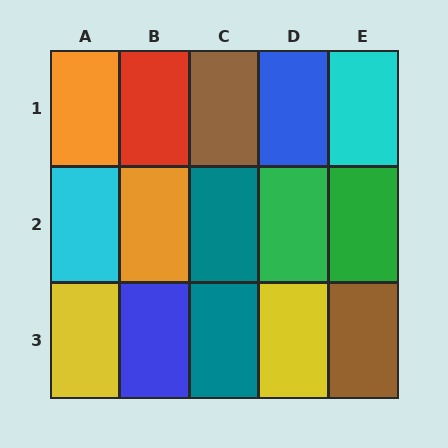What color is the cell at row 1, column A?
Orange.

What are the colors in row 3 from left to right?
Yellow, blue, teal, yellow, brown.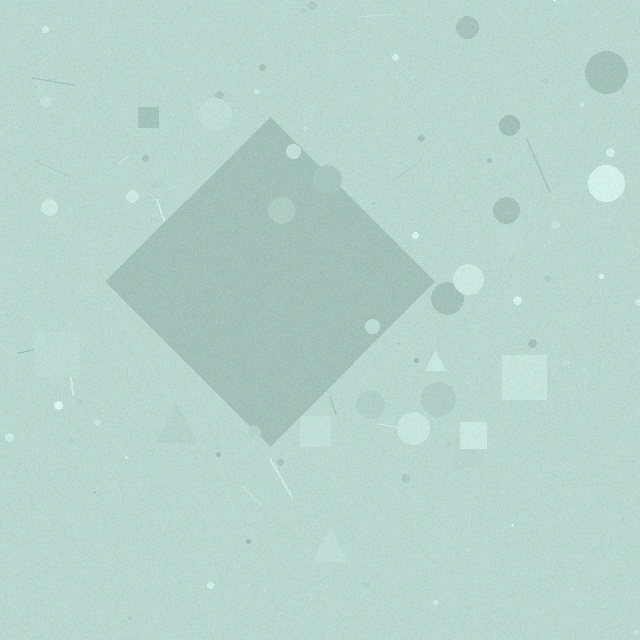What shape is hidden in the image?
A diamond is hidden in the image.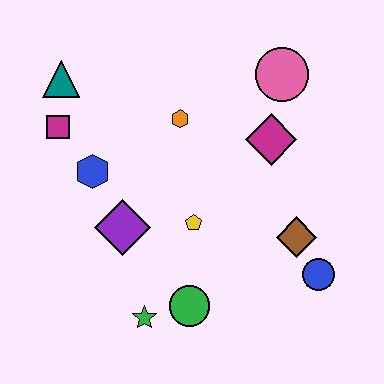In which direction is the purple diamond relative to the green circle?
The purple diamond is above the green circle.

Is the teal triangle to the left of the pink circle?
Yes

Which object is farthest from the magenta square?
The blue circle is farthest from the magenta square.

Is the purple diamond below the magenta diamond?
Yes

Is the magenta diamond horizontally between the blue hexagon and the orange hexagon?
No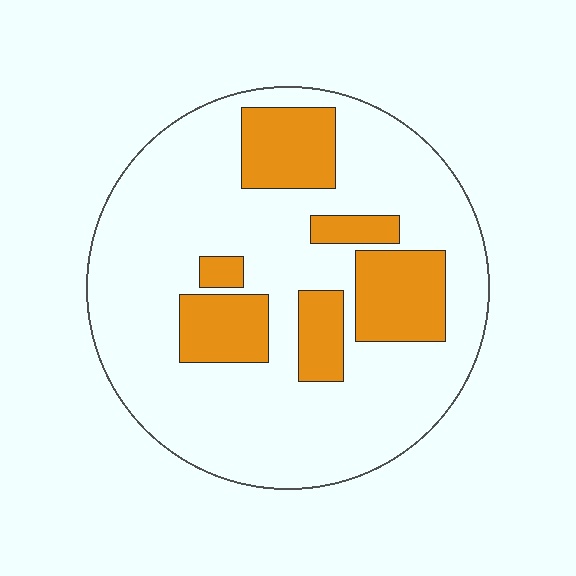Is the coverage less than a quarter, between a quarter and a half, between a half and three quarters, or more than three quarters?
Less than a quarter.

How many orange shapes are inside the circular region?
6.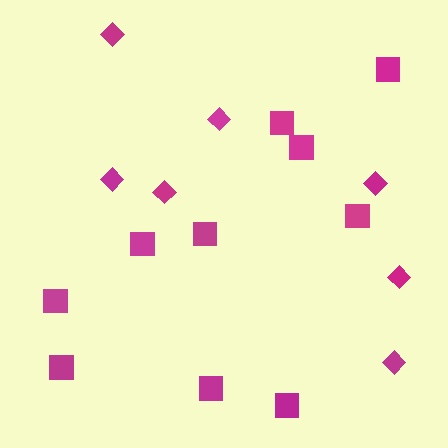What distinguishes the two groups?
There are 2 groups: one group of diamonds (7) and one group of squares (10).